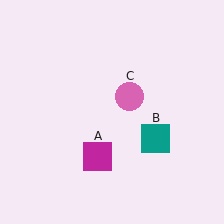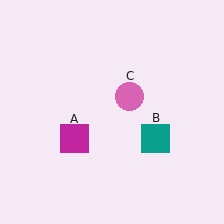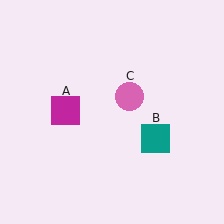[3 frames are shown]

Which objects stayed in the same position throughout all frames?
Teal square (object B) and pink circle (object C) remained stationary.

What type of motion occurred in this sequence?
The magenta square (object A) rotated clockwise around the center of the scene.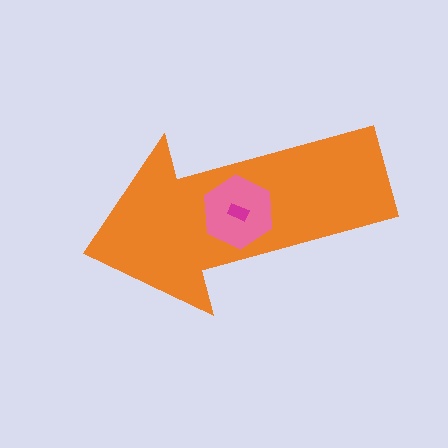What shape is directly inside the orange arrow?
The pink hexagon.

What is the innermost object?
The magenta rectangle.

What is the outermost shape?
The orange arrow.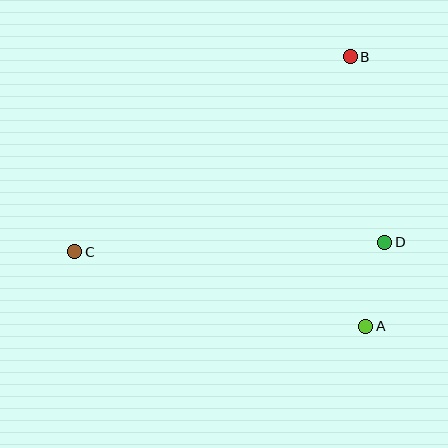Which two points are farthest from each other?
Points B and C are farthest from each other.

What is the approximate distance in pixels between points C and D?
The distance between C and D is approximately 310 pixels.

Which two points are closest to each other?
Points A and D are closest to each other.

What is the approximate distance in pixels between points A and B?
The distance between A and B is approximately 270 pixels.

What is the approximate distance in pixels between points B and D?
The distance between B and D is approximately 188 pixels.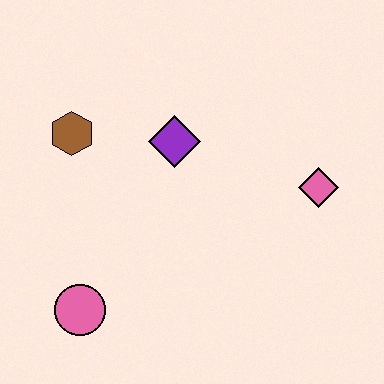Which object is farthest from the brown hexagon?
The pink diamond is farthest from the brown hexagon.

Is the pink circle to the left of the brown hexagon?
No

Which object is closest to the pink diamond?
The purple diamond is closest to the pink diamond.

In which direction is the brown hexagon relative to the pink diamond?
The brown hexagon is to the left of the pink diamond.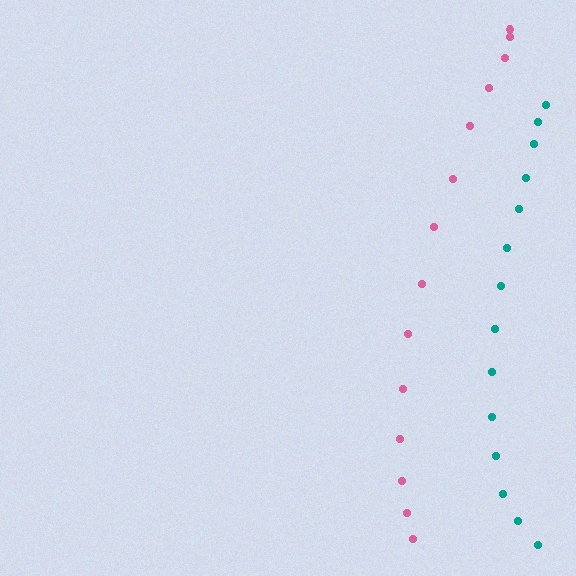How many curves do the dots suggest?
There are 2 distinct paths.